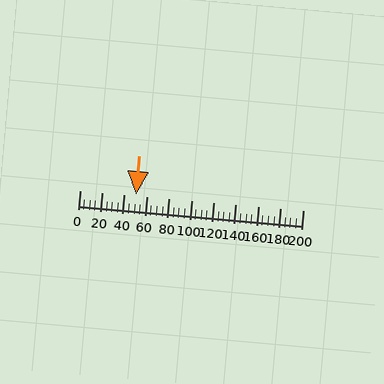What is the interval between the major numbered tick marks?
The major tick marks are spaced 20 units apart.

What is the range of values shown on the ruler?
The ruler shows values from 0 to 200.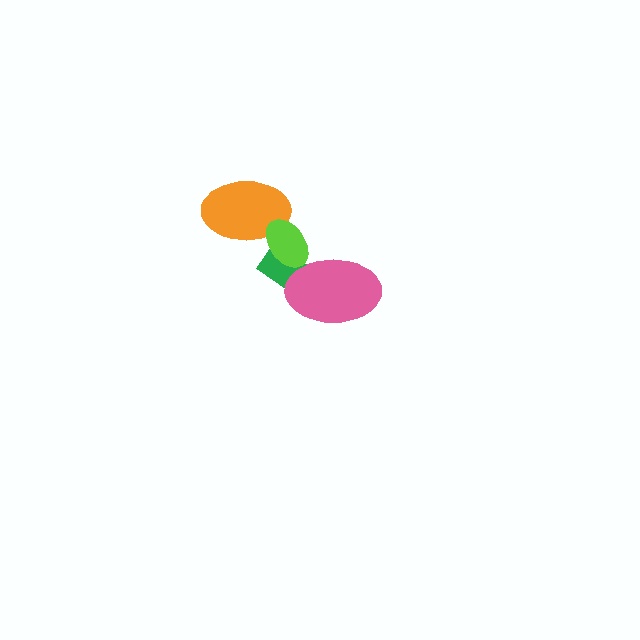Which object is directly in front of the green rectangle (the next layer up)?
The lime ellipse is directly in front of the green rectangle.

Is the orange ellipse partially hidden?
Yes, it is partially covered by another shape.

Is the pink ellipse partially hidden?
No, no other shape covers it.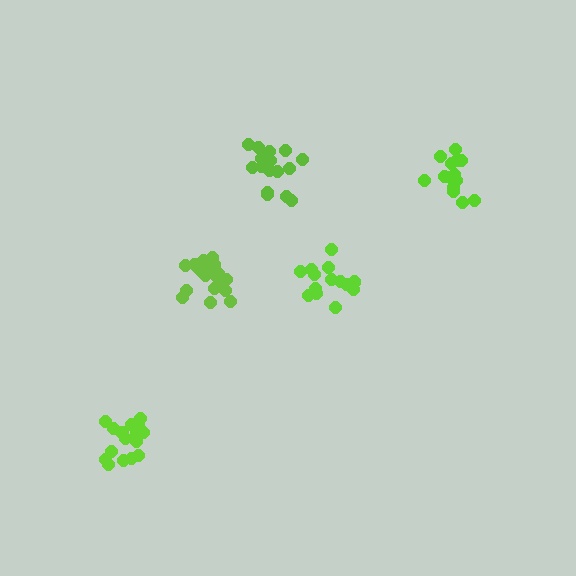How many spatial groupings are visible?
There are 5 spatial groupings.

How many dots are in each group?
Group 1: 14 dots, Group 2: 14 dots, Group 3: 18 dots, Group 4: 17 dots, Group 5: 20 dots (83 total).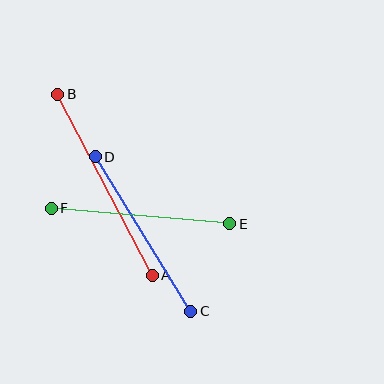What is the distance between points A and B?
The distance is approximately 204 pixels.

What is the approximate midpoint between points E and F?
The midpoint is at approximately (141, 216) pixels.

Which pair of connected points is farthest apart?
Points A and B are farthest apart.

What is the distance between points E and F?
The distance is approximately 179 pixels.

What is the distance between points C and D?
The distance is approximately 182 pixels.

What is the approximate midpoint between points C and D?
The midpoint is at approximately (143, 234) pixels.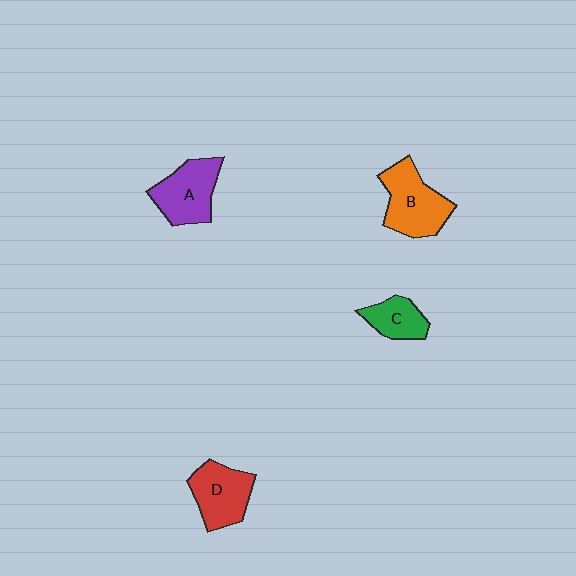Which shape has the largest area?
Shape B (orange).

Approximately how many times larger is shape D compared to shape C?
Approximately 1.5 times.